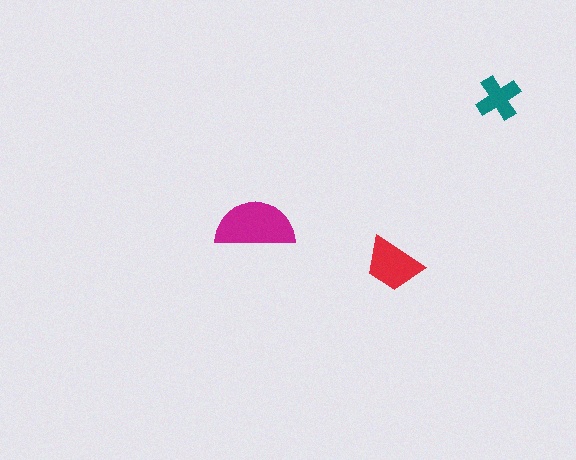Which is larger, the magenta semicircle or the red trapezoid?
The magenta semicircle.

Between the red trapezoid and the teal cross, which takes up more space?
The red trapezoid.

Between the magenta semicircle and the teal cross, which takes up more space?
The magenta semicircle.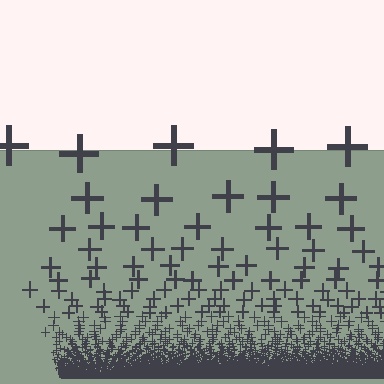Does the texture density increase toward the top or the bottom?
Density increases toward the bottom.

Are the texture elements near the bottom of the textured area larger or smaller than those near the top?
Smaller. The gradient is inverted — elements near the bottom are smaller and denser.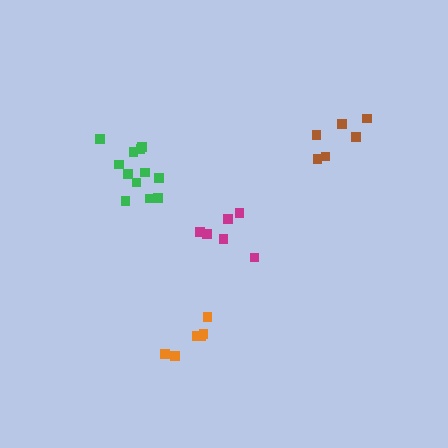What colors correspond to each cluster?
The clusters are colored: brown, green, orange, magenta.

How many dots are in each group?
Group 1: 6 dots, Group 2: 12 dots, Group 3: 6 dots, Group 4: 6 dots (30 total).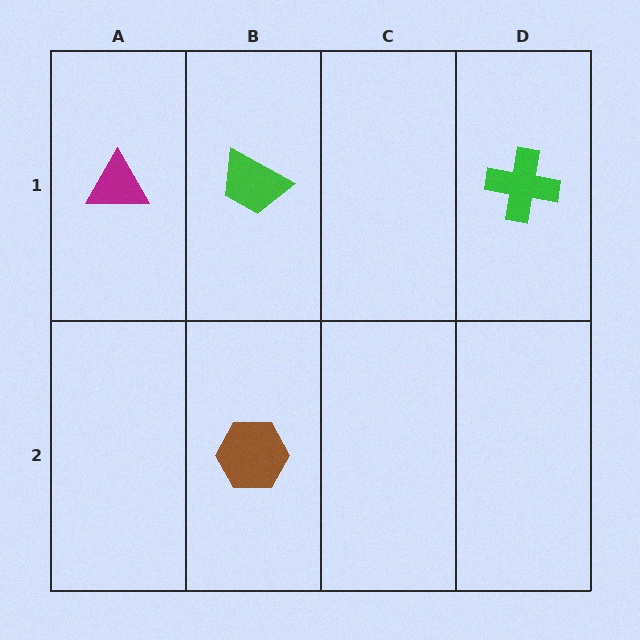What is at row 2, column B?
A brown hexagon.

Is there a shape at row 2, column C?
No, that cell is empty.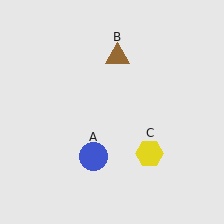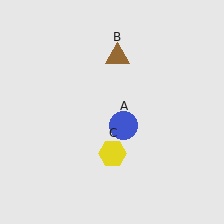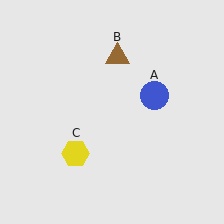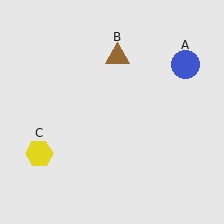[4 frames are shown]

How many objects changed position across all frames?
2 objects changed position: blue circle (object A), yellow hexagon (object C).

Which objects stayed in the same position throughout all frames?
Brown triangle (object B) remained stationary.